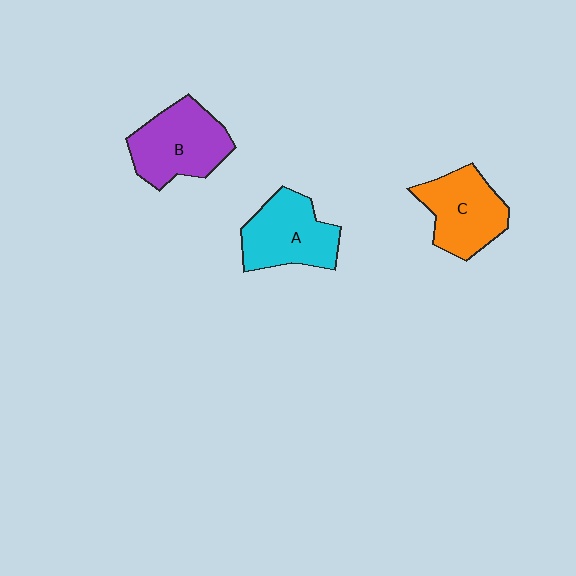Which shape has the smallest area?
Shape C (orange).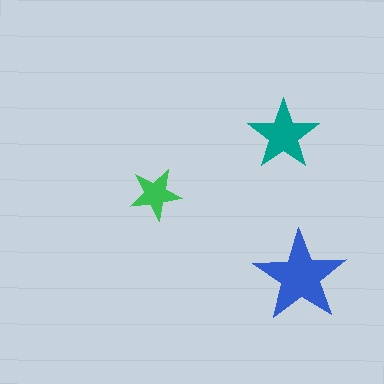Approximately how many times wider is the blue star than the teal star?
About 1.5 times wider.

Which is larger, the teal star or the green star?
The teal one.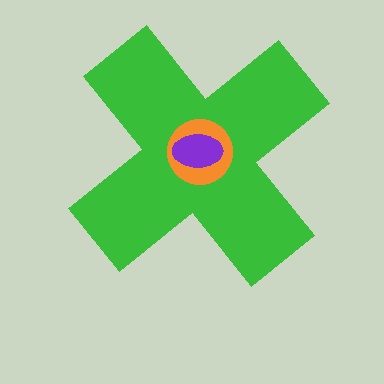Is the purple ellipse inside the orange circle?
Yes.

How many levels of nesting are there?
3.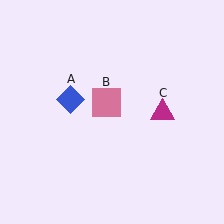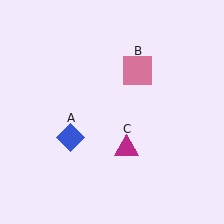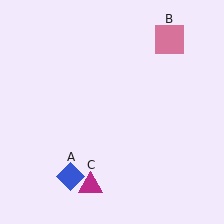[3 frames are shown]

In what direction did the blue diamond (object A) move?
The blue diamond (object A) moved down.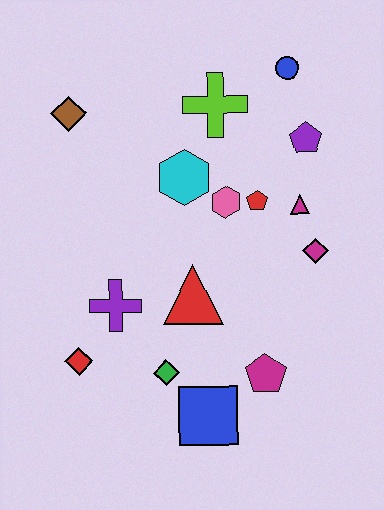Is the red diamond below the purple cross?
Yes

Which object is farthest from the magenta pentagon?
The brown diamond is farthest from the magenta pentagon.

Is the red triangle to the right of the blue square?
No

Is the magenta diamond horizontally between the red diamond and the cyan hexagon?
No